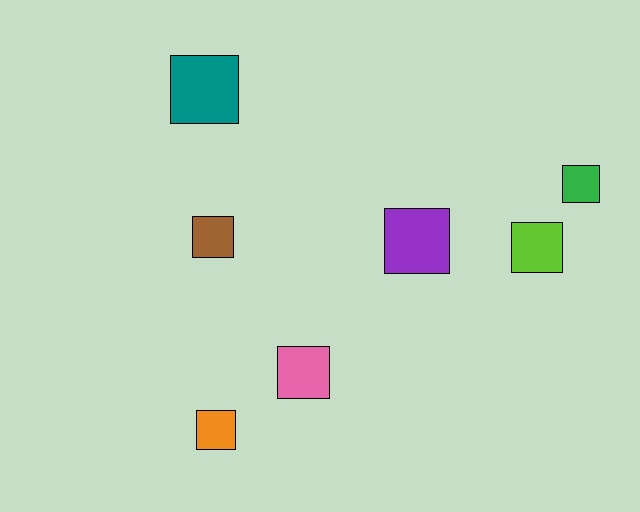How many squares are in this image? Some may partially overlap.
There are 7 squares.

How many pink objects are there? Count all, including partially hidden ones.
There is 1 pink object.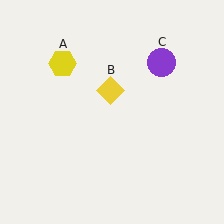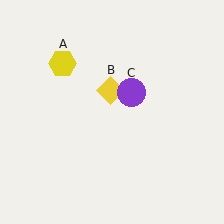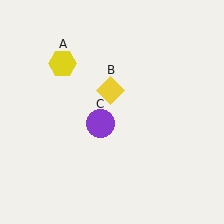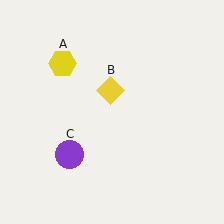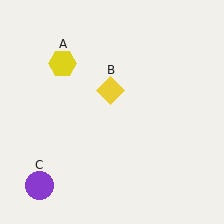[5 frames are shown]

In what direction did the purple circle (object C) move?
The purple circle (object C) moved down and to the left.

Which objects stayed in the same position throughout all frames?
Yellow hexagon (object A) and yellow diamond (object B) remained stationary.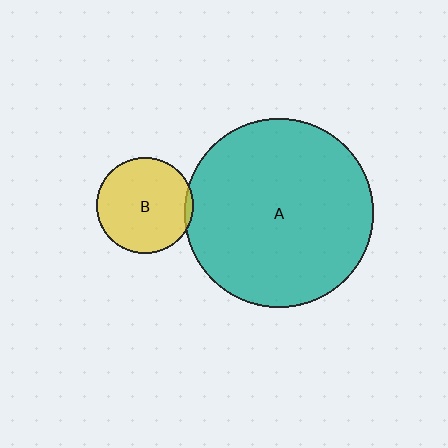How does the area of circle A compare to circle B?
Approximately 3.8 times.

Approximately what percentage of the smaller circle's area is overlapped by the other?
Approximately 5%.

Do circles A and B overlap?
Yes.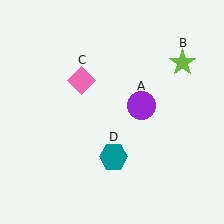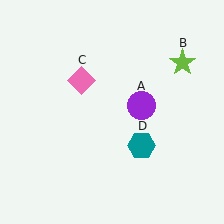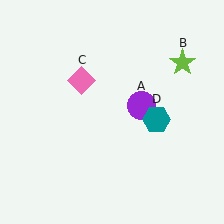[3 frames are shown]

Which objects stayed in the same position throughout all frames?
Purple circle (object A) and lime star (object B) and pink diamond (object C) remained stationary.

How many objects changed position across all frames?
1 object changed position: teal hexagon (object D).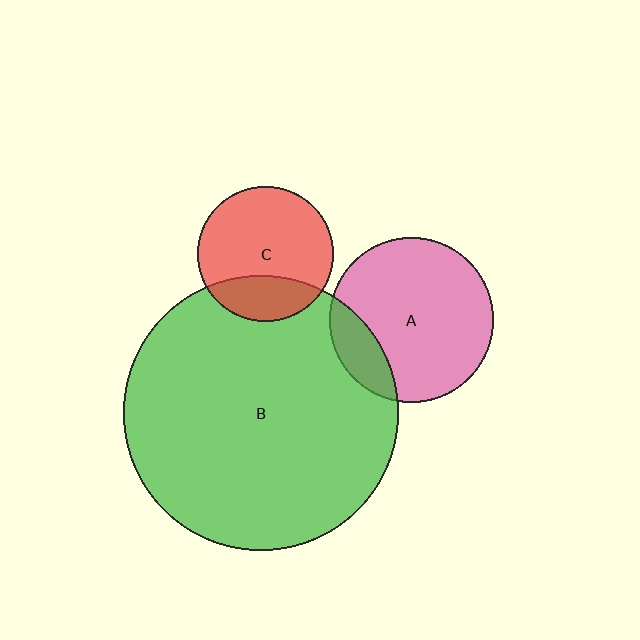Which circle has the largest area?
Circle B (green).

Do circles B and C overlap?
Yes.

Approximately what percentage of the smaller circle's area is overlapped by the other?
Approximately 25%.